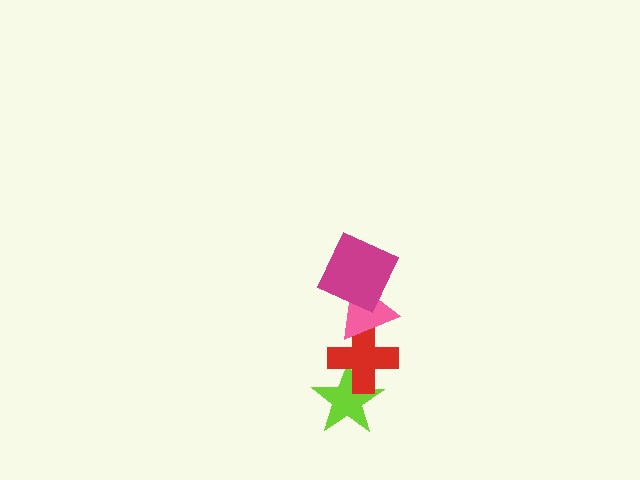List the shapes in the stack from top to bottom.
From top to bottom: the magenta square, the pink triangle, the red cross, the lime star.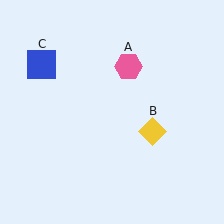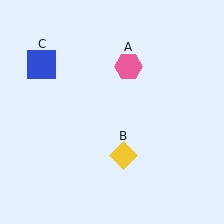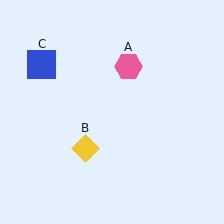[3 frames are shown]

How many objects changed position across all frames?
1 object changed position: yellow diamond (object B).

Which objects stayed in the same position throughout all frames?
Pink hexagon (object A) and blue square (object C) remained stationary.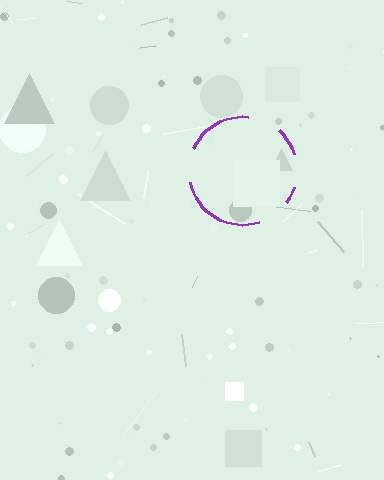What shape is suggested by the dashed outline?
The dashed outline suggests a circle.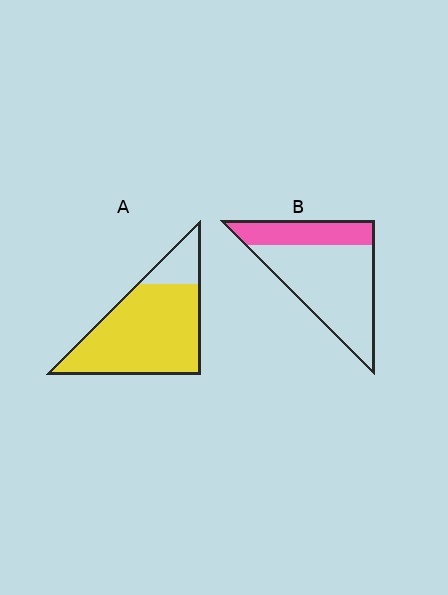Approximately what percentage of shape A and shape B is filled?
A is approximately 85% and B is approximately 30%.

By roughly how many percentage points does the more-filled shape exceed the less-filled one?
By roughly 55 percentage points (A over B).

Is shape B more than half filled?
No.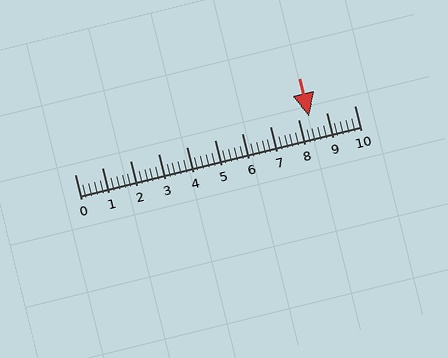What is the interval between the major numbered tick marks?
The major tick marks are spaced 1 units apart.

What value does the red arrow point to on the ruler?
The red arrow points to approximately 8.4.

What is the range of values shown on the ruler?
The ruler shows values from 0 to 10.